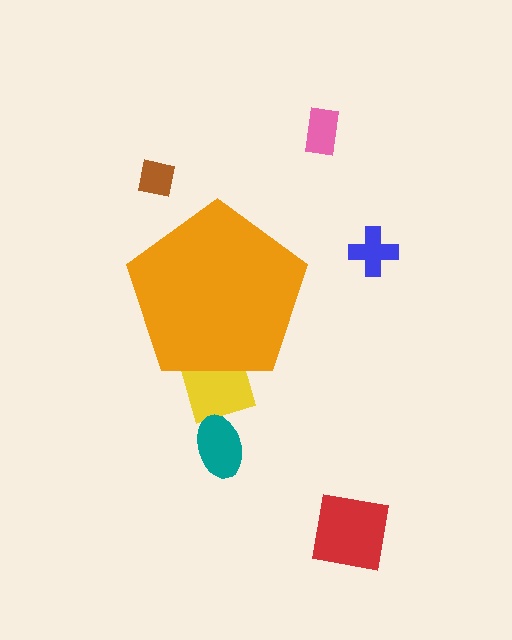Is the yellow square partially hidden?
Yes, the yellow square is partially hidden behind the orange pentagon.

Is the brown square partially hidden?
No, the brown square is fully visible.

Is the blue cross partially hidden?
No, the blue cross is fully visible.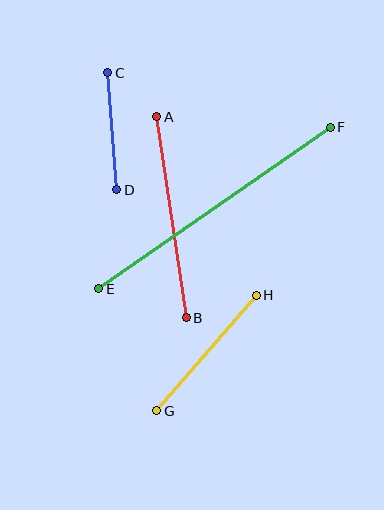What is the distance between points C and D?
The distance is approximately 117 pixels.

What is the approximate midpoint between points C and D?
The midpoint is at approximately (112, 131) pixels.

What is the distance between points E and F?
The distance is approximately 282 pixels.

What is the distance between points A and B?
The distance is approximately 203 pixels.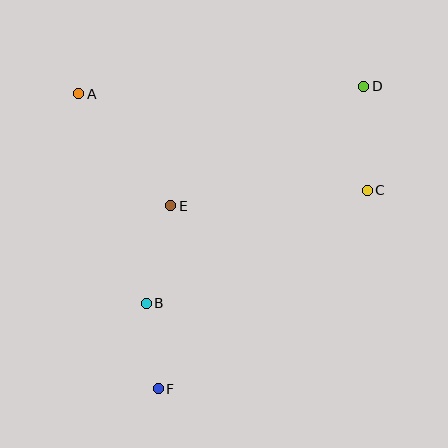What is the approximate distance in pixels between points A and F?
The distance between A and F is approximately 305 pixels.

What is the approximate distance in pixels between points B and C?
The distance between B and C is approximately 248 pixels.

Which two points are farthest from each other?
Points D and F are farthest from each other.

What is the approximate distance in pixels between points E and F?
The distance between E and F is approximately 183 pixels.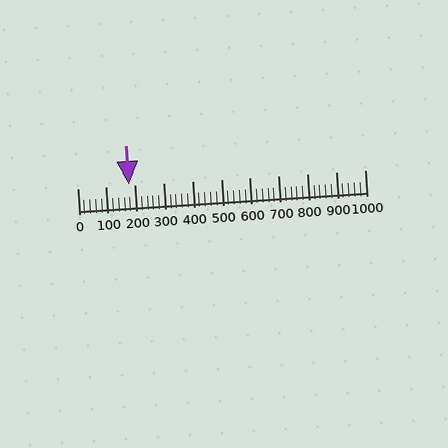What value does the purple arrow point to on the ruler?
The purple arrow points to approximately 180.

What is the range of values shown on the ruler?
The ruler shows values from 0 to 1000.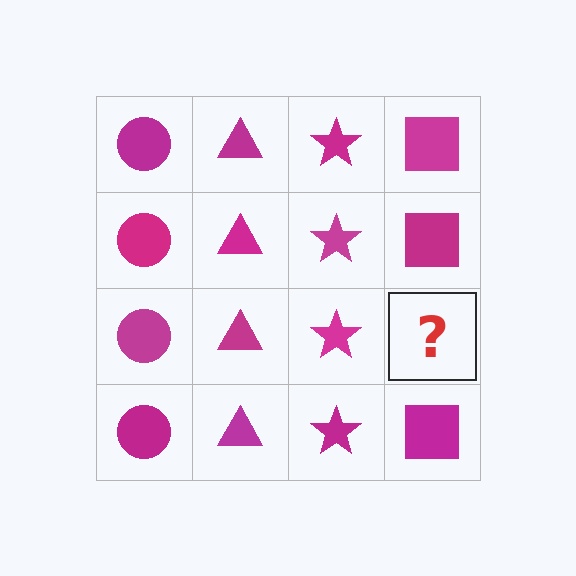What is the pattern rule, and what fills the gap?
The rule is that each column has a consistent shape. The gap should be filled with a magenta square.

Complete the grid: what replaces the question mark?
The question mark should be replaced with a magenta square.